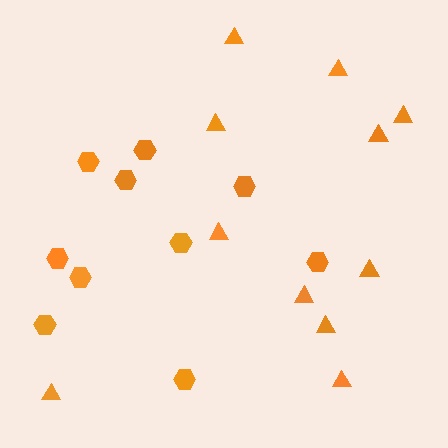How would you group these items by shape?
There are 2 groups: one group of triangles (11) and one group of hexagons (10).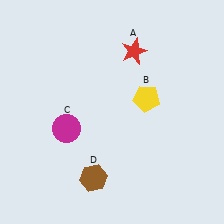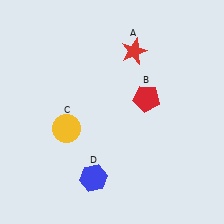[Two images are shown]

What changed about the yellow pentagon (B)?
In Image 1, B is yellow. In Image 2, it changed to red.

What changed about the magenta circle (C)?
In Image 1, C is magenta. In Image 2, it changed to yellow.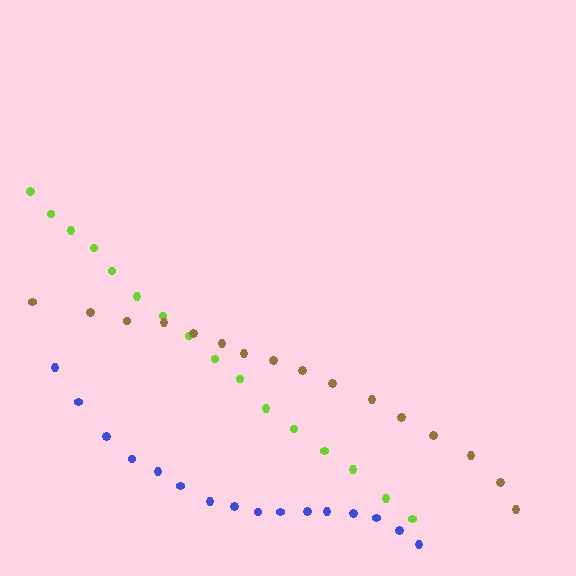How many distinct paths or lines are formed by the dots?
There are 3 distinct paths.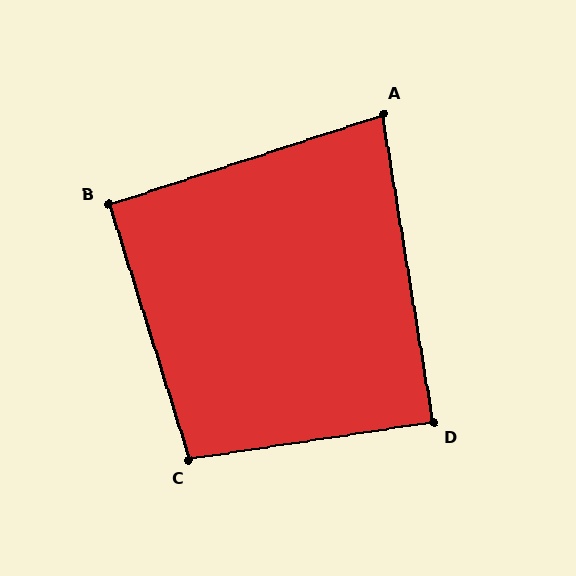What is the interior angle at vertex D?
Approximately 89 degrees (approximately right).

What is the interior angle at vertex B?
Approximately 91 degrees (approximately right).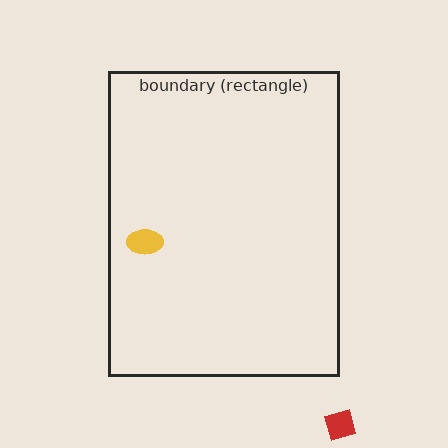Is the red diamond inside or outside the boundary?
Outside.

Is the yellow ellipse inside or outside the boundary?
Inside.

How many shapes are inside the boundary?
1 inside, 1 outside.